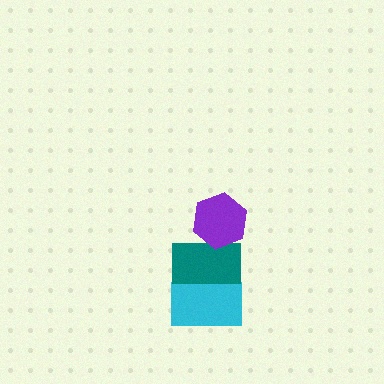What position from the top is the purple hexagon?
The purple hexagon is 1st from the top.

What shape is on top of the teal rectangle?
The purple hexagon is on top of the teal rectangle.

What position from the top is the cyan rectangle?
The cyan rectangle is 3rd from the top.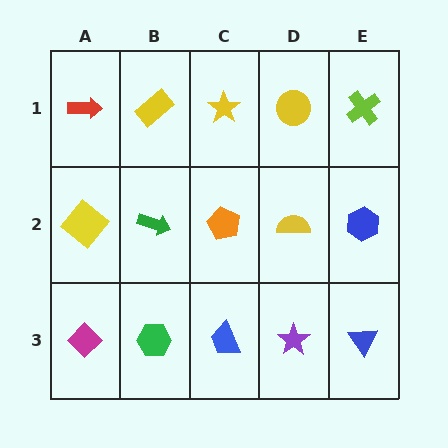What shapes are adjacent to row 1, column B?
A green arrow (row 2, column B), a red arrow (row 1, column A), a yellow star (row 1, column C).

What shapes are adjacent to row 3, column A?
A yellow diamond (row 2, column A), a green hexagon (row 3, column B).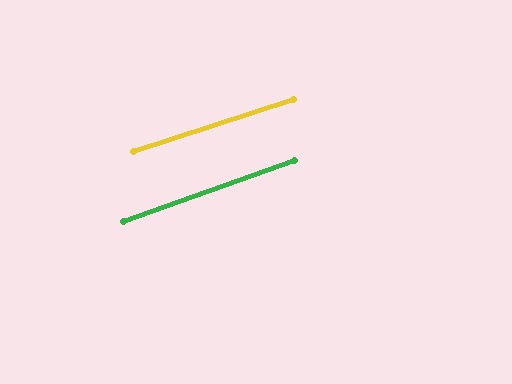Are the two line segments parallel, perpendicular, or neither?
Parallel — their directions differ by only 1.7°.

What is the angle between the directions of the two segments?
Approximately 2 degrees.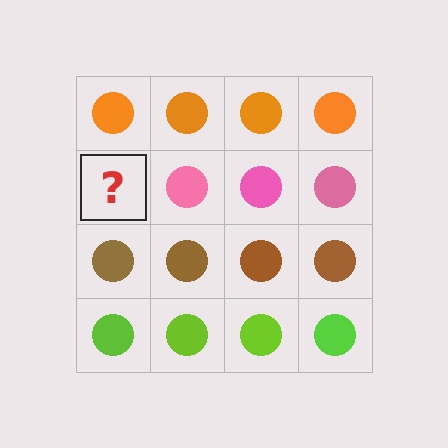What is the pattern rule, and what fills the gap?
The rule is that each row has a consistent color. The gap should be filled with a pink circle.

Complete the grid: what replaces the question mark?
The question mark should be replaced with a pink circle.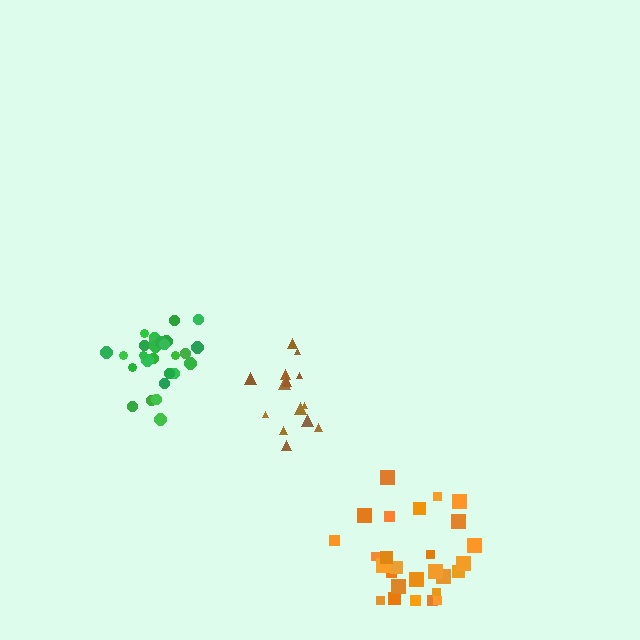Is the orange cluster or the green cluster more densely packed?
Green.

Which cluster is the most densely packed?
Green.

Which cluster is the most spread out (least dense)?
Brown.